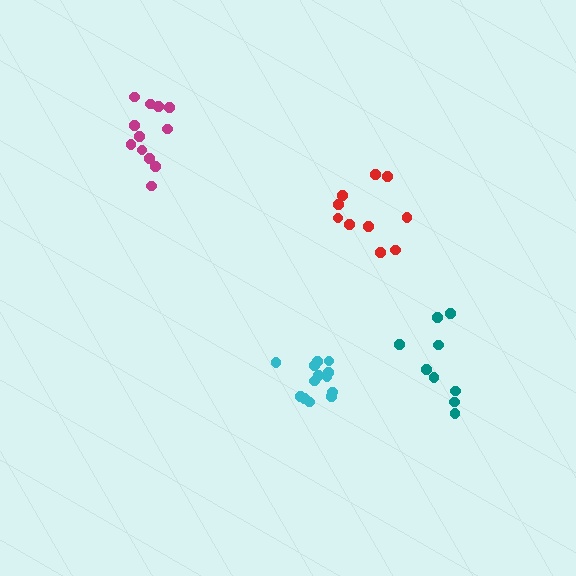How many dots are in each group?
Group 1: 9 dots, Group 2: 10 dots, Group 3: 12 dots, Group 4: 13 dots (44 total).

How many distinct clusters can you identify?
There are 4 distinct clusters.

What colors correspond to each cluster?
The clusters are colored: teal, red, magenta, cyan.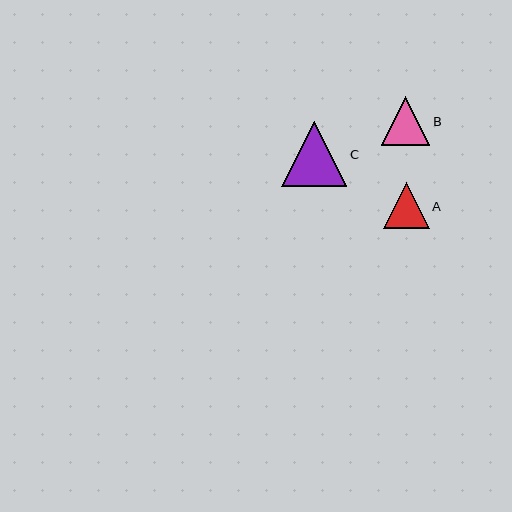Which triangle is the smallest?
Triangle A is the smallest with a size of approximately 46 pixels.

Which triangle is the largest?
Triangle C is the largest with a size of approximately 65 pixels.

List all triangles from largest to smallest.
From largest to smallest: C, B, A.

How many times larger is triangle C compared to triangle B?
Triangle C is approximately 1.3 times the size of triangle B.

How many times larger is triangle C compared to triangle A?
Triangle C is approximately 1.4 times the size of triangle A.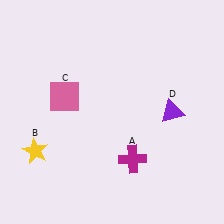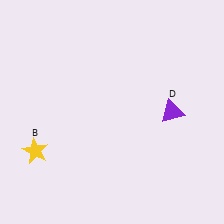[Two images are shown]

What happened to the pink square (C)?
The pink square (C) was removed in Image 2. It was in the top-left area of Image 1.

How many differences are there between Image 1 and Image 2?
There are 2 differences between the two images.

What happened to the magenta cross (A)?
The magenta cross (A) was removed in Image 2. It was in the bottom-right area of Image 1.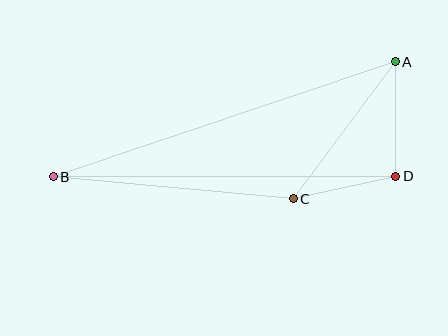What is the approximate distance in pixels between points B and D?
The distance between B and D is approximately 343 pixels.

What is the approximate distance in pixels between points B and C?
The distance between B and C is approximately 241 pixels.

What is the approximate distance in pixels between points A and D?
The distance between A and D is approximately 114 pixels.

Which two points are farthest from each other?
Points A and B are farthest from each other.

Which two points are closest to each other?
Points C and D are closest to each other.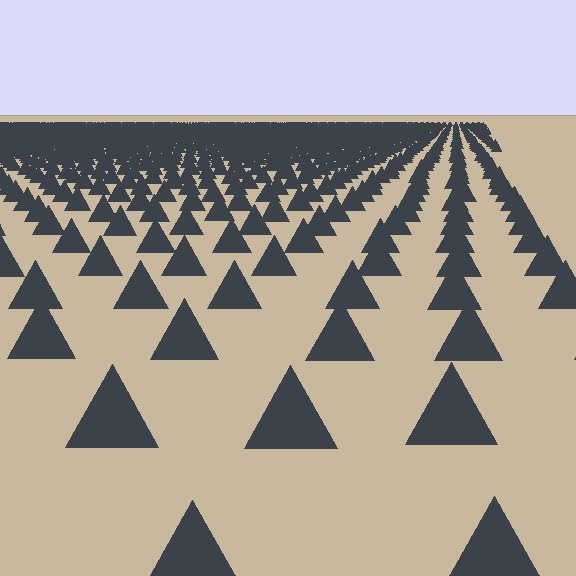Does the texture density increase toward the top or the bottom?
Density increases toward the top.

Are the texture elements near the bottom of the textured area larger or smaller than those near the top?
Larger. Near the bottom, elements are closer to the viewer and appear at a bigger on-screen size.